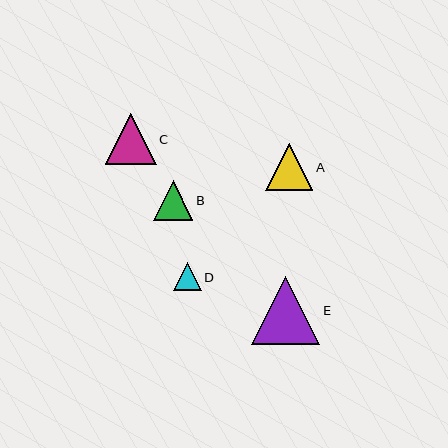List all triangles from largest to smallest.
From largest to smallest: E, C, A, B, D.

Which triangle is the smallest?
Triangle D is the smallest with a size of approximately 27 pixels.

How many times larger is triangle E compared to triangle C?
Triangle E is approximately 1.3 times the size of triangle C.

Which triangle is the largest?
Triangle E is the largest with a size of approximately 68 pixels.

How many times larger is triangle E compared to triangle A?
Triangle E is approximately 1.4 times the size of triangle A.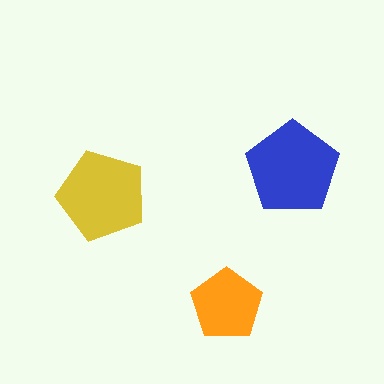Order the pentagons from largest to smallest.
the blue one, the yellow one, the orange one.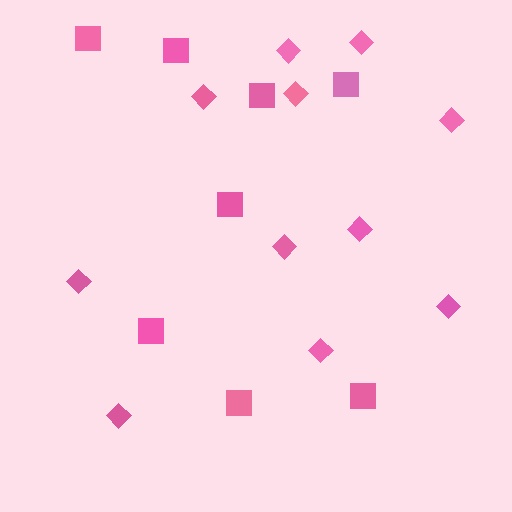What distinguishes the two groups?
There are 2 groups: one group of squares (8) and one group of diamonds (11).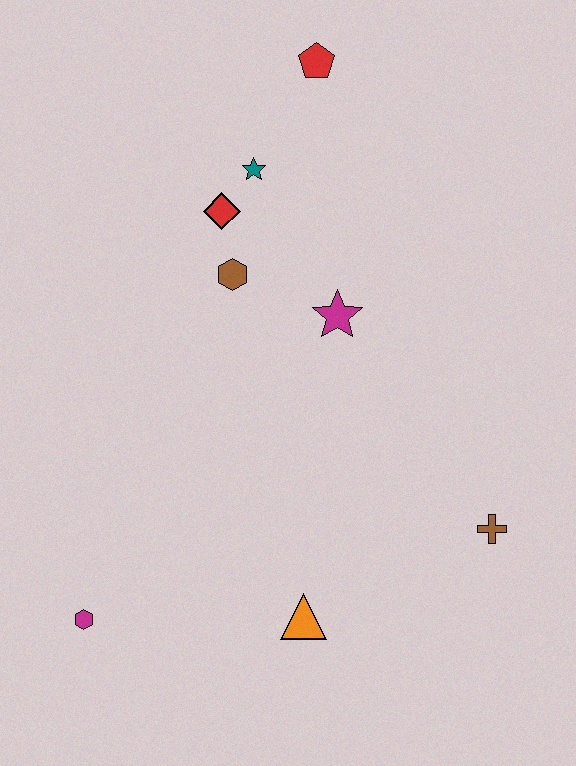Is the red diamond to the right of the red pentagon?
No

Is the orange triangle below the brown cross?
Yes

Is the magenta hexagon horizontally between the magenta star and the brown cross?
No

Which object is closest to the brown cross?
The orange triangle is closest to the brown cross.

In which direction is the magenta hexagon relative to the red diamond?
The magenta hexagon is below the red diamond.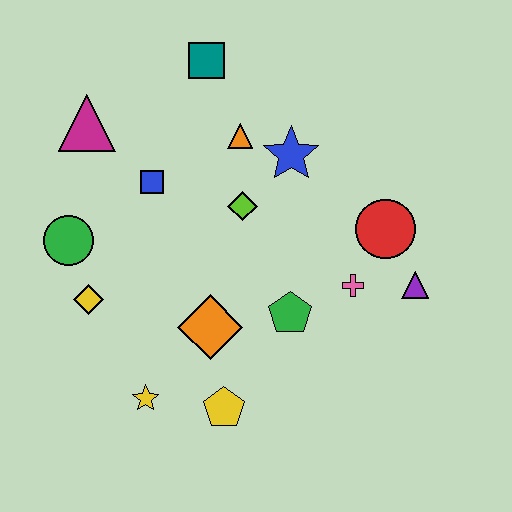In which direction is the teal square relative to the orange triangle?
The teal square is above the orange triangle.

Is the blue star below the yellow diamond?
No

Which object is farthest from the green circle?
The purple triangle is farthest from the green circle.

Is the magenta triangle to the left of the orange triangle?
Yes